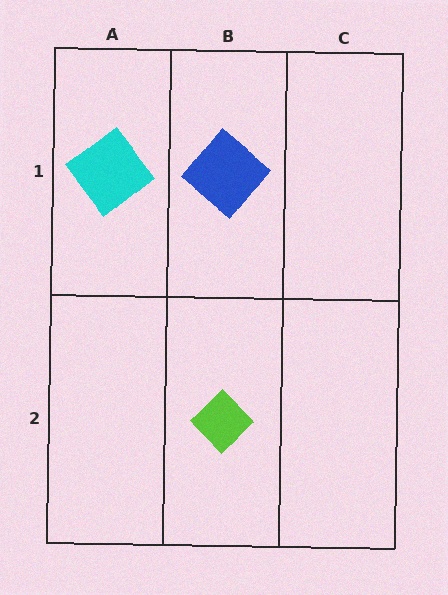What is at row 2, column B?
A lime diamond.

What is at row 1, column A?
A cyan diamond.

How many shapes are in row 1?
2 shapes.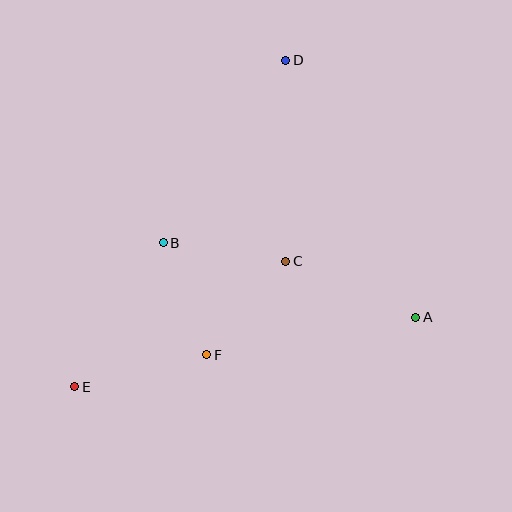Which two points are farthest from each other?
Points D and E are farthest from each other.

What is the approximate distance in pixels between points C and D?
The distance between C and D is approximately 201 pixels.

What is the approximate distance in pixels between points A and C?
The distance between A and C is approximately 142 pixels.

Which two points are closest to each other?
Points B and F are closest to each other.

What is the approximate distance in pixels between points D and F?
The distance between D and F is approximately 305 pixels.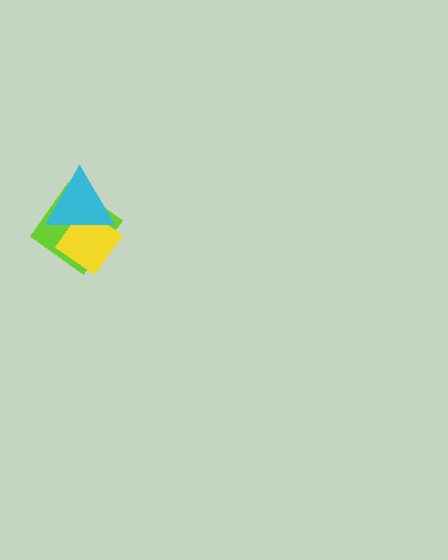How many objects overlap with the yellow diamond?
2 objects overlap with the yellow diamond.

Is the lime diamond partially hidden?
Yes, it is partially covered by another shape.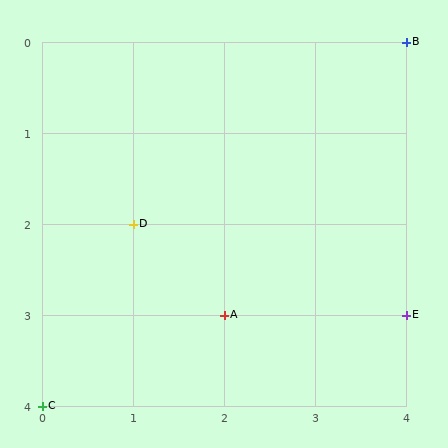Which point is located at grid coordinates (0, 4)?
Point C is at (0, 4).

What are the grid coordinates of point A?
Point A is at grid coordinates (2, 3).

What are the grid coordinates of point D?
Point D is at grid coordinates (1, 2).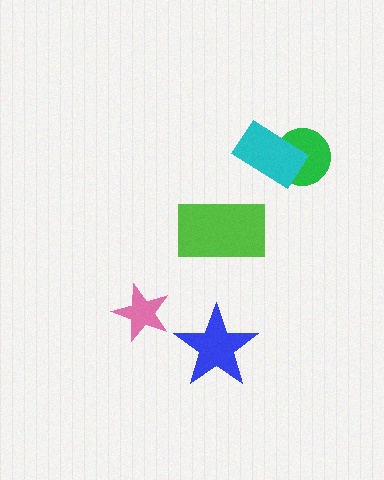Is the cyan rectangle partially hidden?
No, no other shape covers it.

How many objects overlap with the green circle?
1 object overlaps with the green circle.